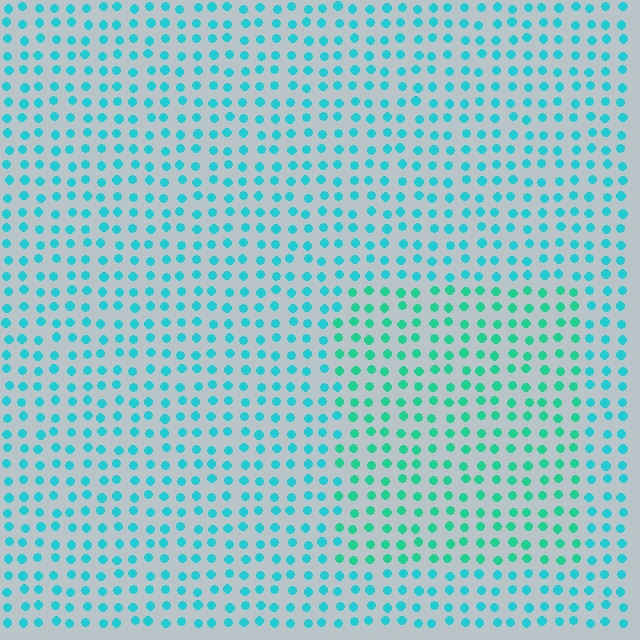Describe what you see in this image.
The image is filled with small cyan elements in a uniform arrangement. A rectangle-shaped region is visible where the elements are tinted to a slightly different hue, forming a subtle color boundary.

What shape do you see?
I see a rectangle.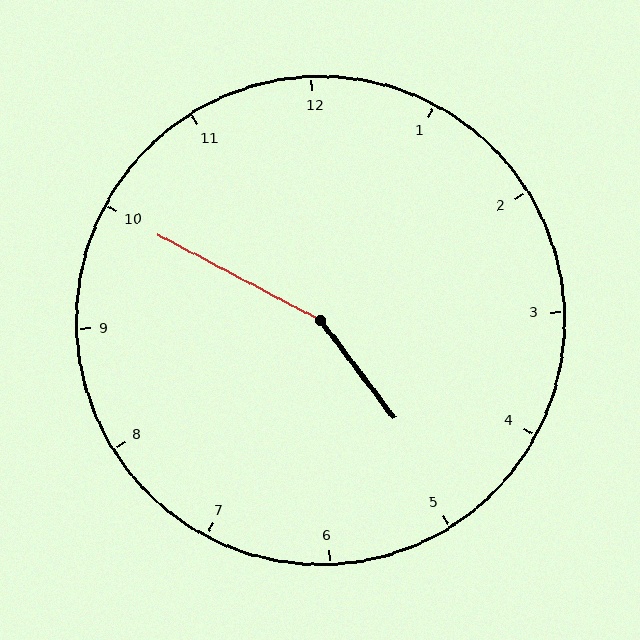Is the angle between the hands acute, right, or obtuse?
It is obtuse.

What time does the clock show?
4:50.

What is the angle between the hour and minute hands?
Approximately 155 degrees.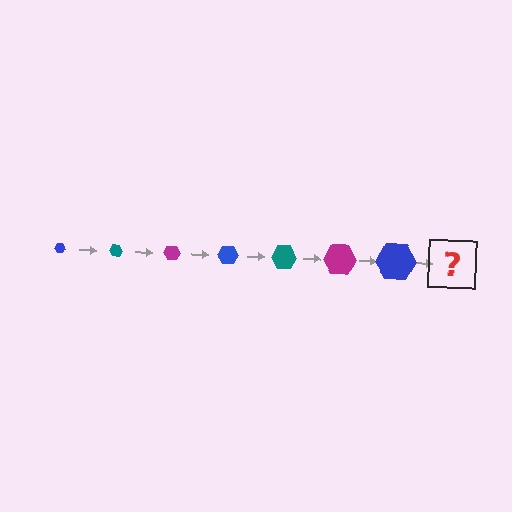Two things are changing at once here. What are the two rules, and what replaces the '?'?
The two rules are that the hexagon grows larger each step and the color cycles through blue, teal, and magenta. The '?' should be a teal hexagon, larger than the previous one.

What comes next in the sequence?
The next element should be a teal hexagon, larger than the previous one.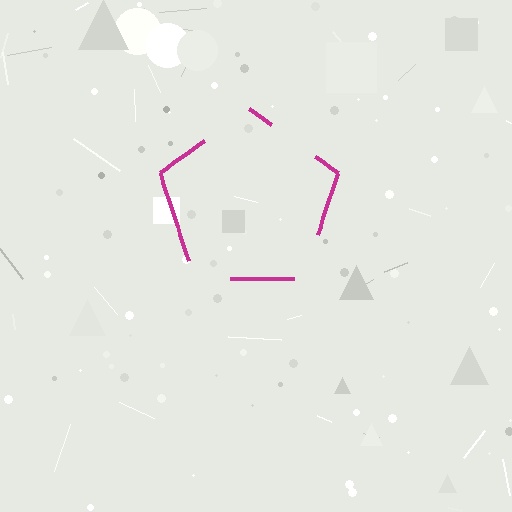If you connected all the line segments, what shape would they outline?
They would outline a pentagon.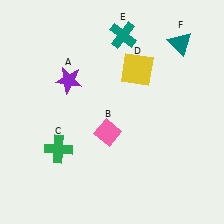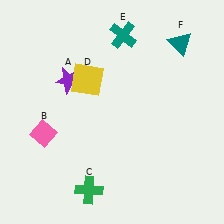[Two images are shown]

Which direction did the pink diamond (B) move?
The pink diamond (B) moved left.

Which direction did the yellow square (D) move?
The yellow square (D) moved left.